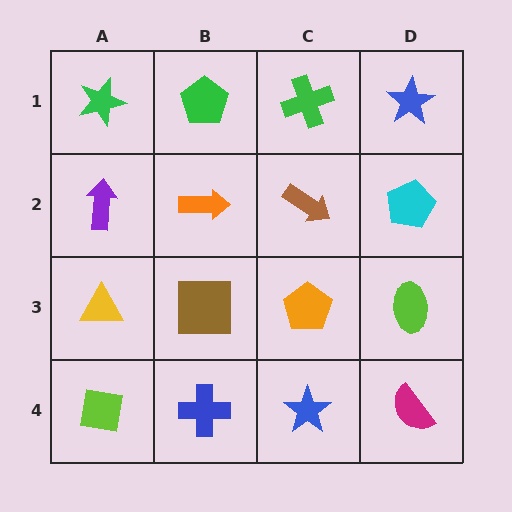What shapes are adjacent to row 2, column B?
A green pentagon (row 1, column B), a brown square (row 3, column B), a purple arrow (row 2, column A), a brown arrow (row 2, column C).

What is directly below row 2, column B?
A brown square.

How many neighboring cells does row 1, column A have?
2.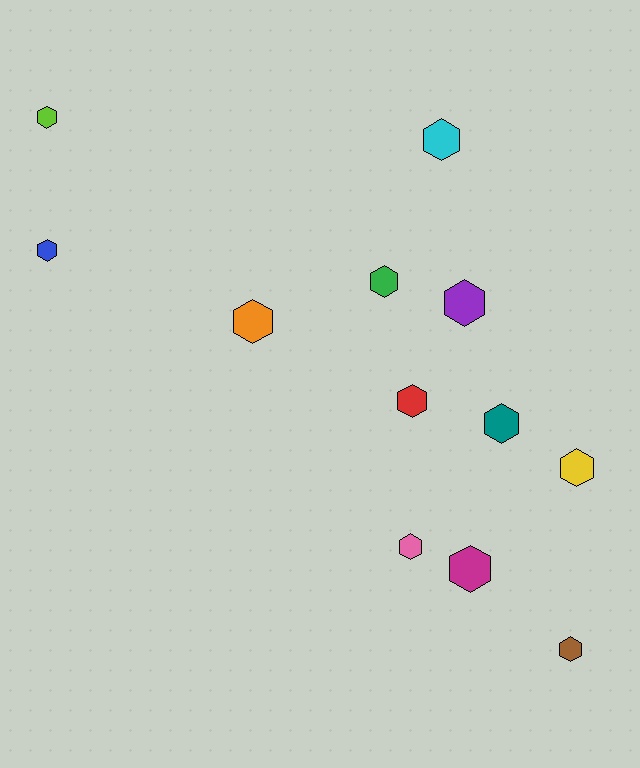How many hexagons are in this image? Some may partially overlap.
There are 12 hexagons.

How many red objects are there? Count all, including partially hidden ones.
There is 1 red object.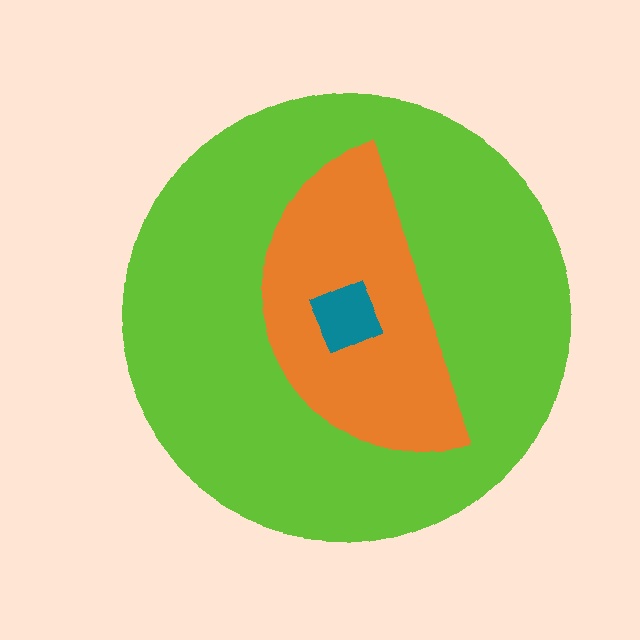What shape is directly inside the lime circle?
The orange semicircle.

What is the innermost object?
The teal diamond.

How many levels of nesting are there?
3.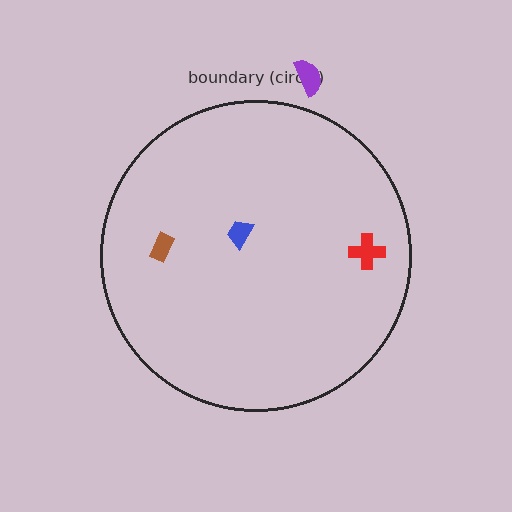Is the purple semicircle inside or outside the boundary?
Outside.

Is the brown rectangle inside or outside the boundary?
Inside.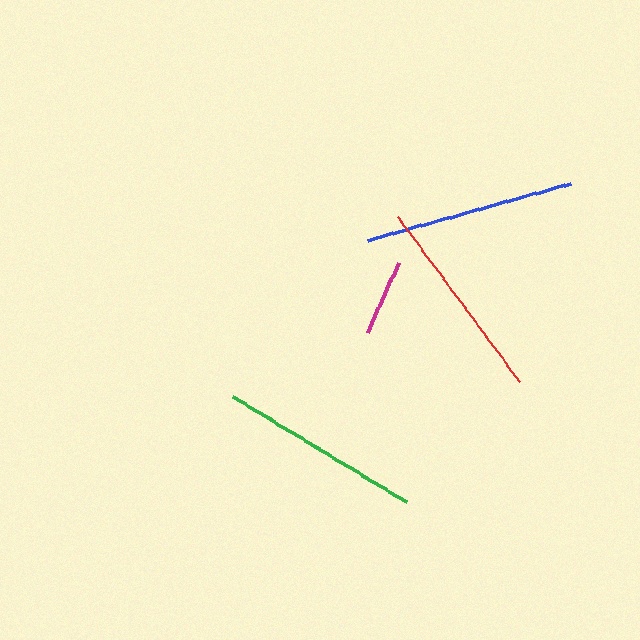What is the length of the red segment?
The red segment is approximately 206 pixels long.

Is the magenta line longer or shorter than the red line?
The red line is longer than the magenta line.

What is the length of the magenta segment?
The magenta segment is approximately 76 pixels long.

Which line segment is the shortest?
The magenta line is the shortest at approximately 76 pixels.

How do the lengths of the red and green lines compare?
The red and green lines are approximately the same length.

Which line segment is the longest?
The blue line is the longest at approximately 211 pixels.